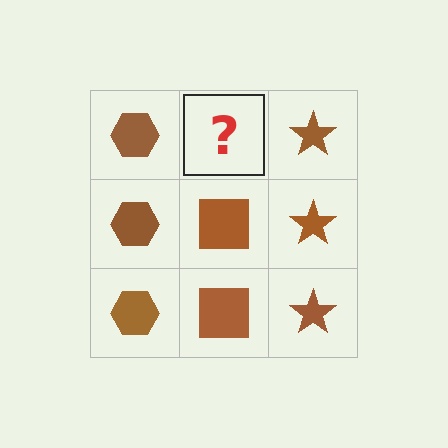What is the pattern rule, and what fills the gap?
The rule is that each column has a consistent shape. The gap should be filled with a brown square.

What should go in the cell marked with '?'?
The missing cell should contain a brown square.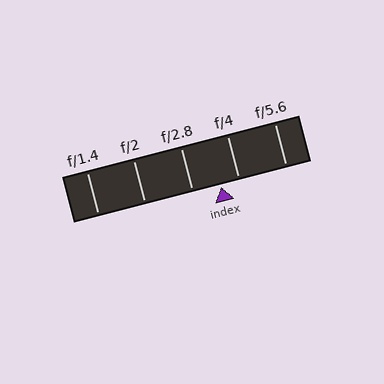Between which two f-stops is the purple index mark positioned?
The index mark is between f/2.8 and f/4.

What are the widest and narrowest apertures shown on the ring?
The widest aperture shown is f/1.4 and the narrowest is f/5.6.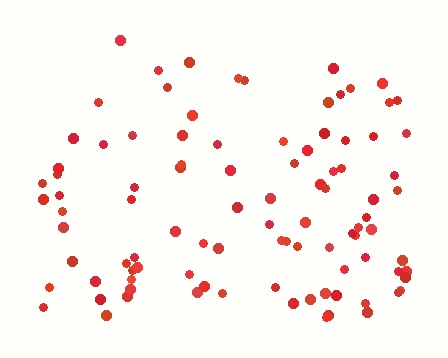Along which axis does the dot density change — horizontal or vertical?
Vertical.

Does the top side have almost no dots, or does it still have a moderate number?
Still a moderate number, just noticeably fewer than the bottom.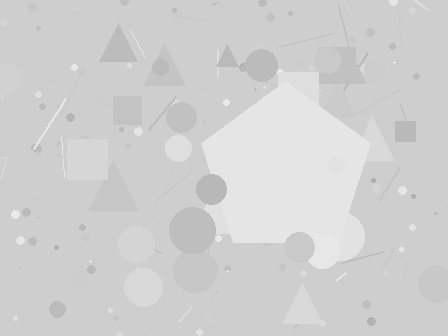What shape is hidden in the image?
A pentagon is hidden in the image.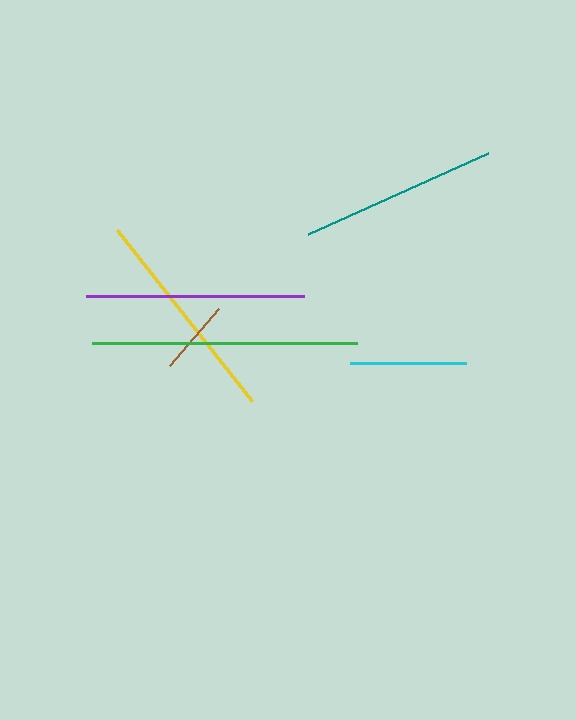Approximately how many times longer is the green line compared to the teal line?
The green line is approximately 1.3 times the length of the teal line.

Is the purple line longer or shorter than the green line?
The green line is longer than the purple line.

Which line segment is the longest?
The green line is the longest at approximately 265 pixels.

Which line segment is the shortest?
The brown line is the shortest at approximately 75 pixels.